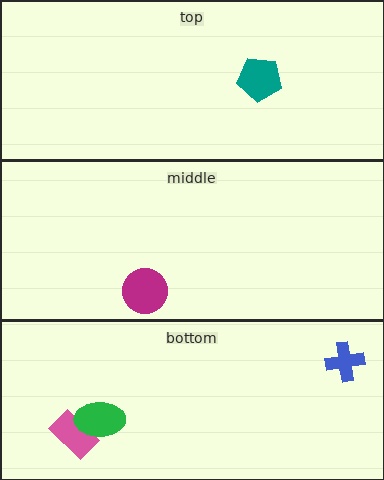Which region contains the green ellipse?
The bottom region.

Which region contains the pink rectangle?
The bottom region.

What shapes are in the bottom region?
The blue cross, the pink rectangle, the green ellipse.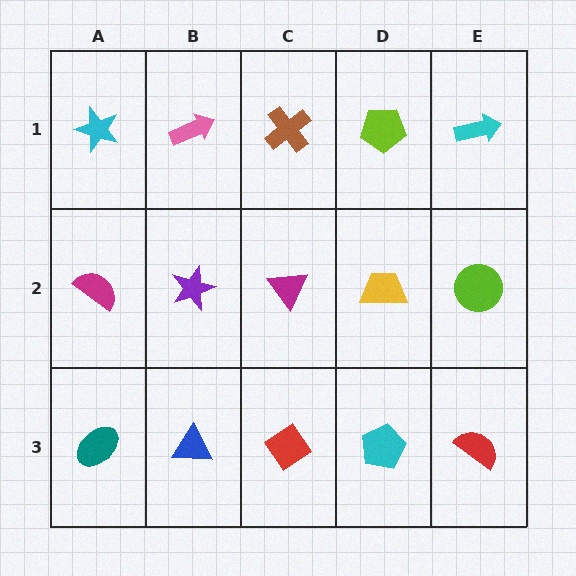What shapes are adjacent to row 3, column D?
A yellow trapezoid (row 2, column D), a red diamond (row 3, column C), a red semicircle (row 3, column E).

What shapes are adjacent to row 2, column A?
A cyan star (row 1, column A), a teal ellipse (row 3, column A), a purple star (row 2, column B).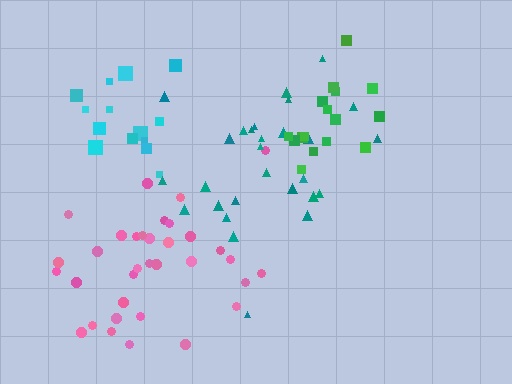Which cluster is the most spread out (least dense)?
Teal.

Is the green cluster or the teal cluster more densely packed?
Green.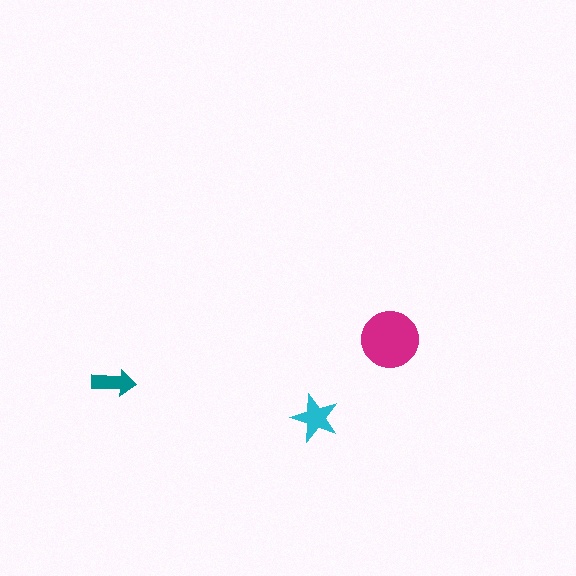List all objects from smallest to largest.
The teal arrow, the cyan star, the magenta circle.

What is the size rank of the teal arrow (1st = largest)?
3rd.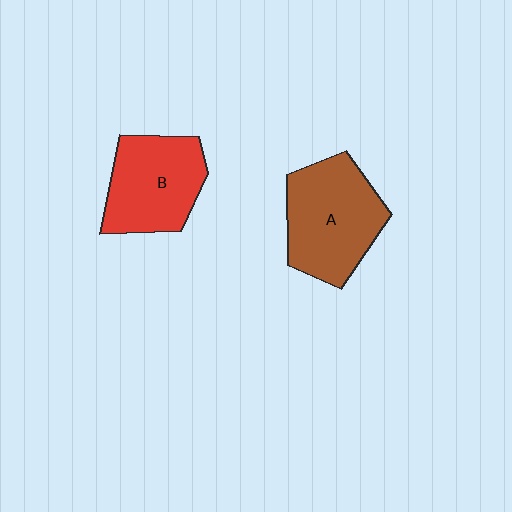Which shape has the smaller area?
Shape B (red).